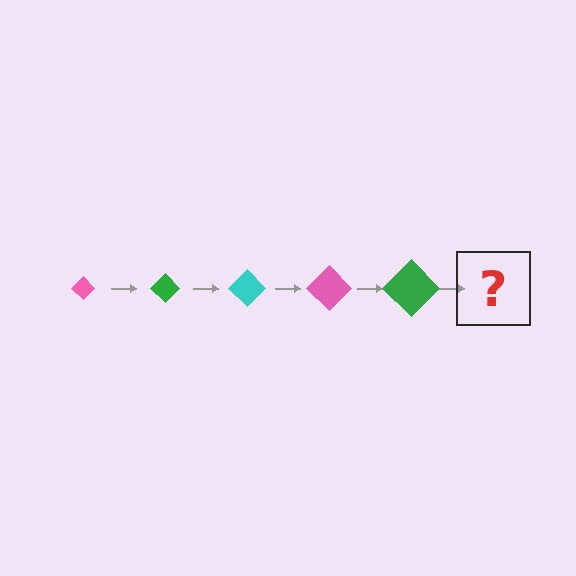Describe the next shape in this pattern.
It should be a cyan diamond, larger than the previous one.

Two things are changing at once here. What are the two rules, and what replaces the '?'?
The two rules are that the diamond grows larger each step and the color cycles through pink, green, and cyan. The '?' should be a cyan diamond, larger than the previous one.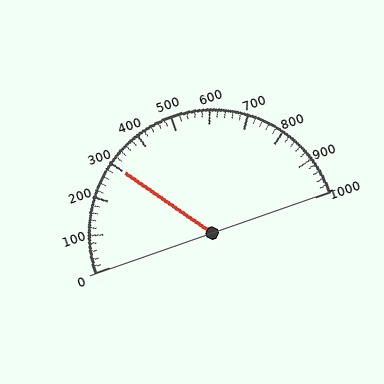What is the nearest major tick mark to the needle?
The nearest major tick mark is 300.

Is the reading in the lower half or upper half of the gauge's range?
The reading is in the lower half of the range (0 to 1000).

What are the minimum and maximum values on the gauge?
The gauge ranges from 0 to 1000.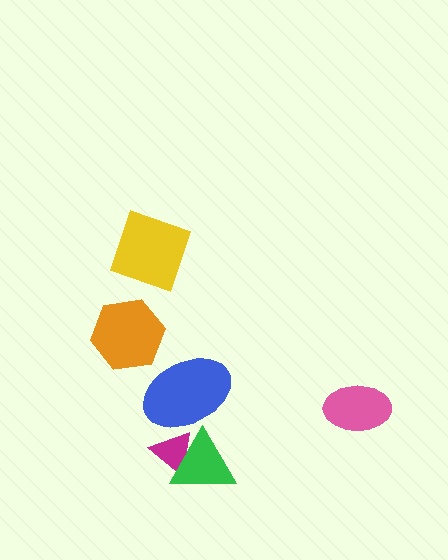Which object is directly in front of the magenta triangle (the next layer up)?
The green triangle is directly in front of the magenta triangle.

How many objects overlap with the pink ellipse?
0 objects overlap with the pink ellipse.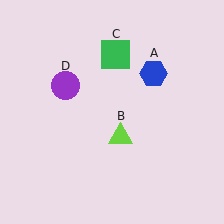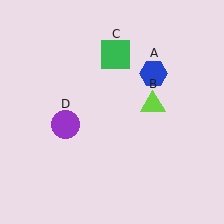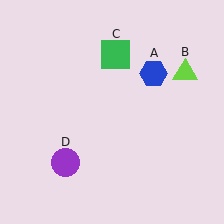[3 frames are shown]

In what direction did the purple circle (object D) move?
The purple circle (object D) moved down.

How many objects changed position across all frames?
2 objects changed position: lime triangle (object B), purple circle (object D).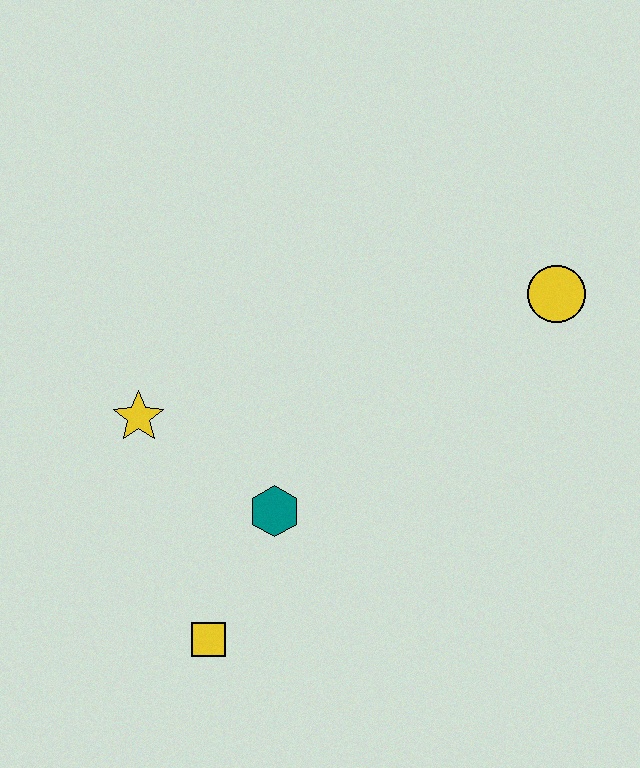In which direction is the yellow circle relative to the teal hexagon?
The yellow circle is to the right of the teal hexagon.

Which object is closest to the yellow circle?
The teal hexagon is closest to the yellow circle.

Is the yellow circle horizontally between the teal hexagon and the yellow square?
No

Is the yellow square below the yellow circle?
Yes